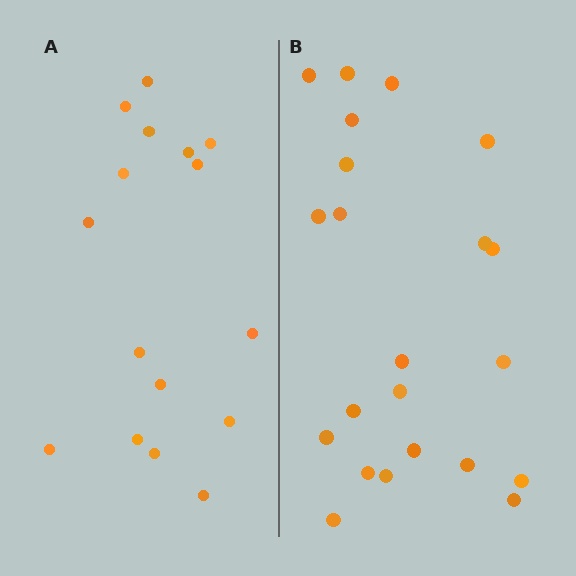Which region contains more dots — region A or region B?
Region B (the right region) has more dots.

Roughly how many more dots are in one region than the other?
Region B has about 6 more dots than region A.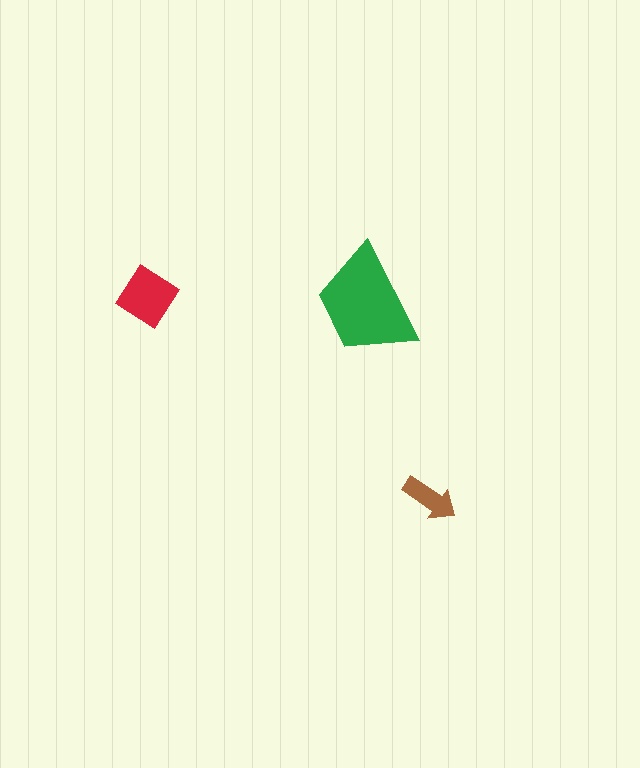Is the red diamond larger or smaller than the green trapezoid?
Smaller.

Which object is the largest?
The green trapezoid.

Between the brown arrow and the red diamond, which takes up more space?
The red diamond.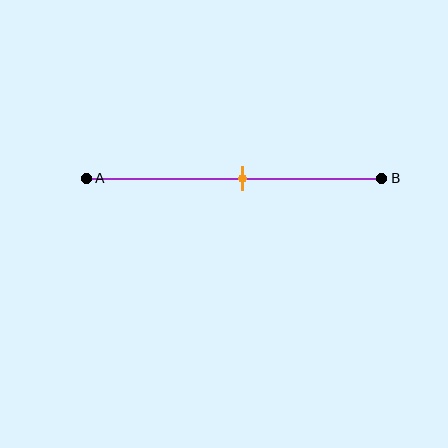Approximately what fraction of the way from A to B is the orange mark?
The orange mark is approximately 55% of the way from A to B.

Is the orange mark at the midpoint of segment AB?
No, the mark is at about 55% from A, not at the 50% midpoint.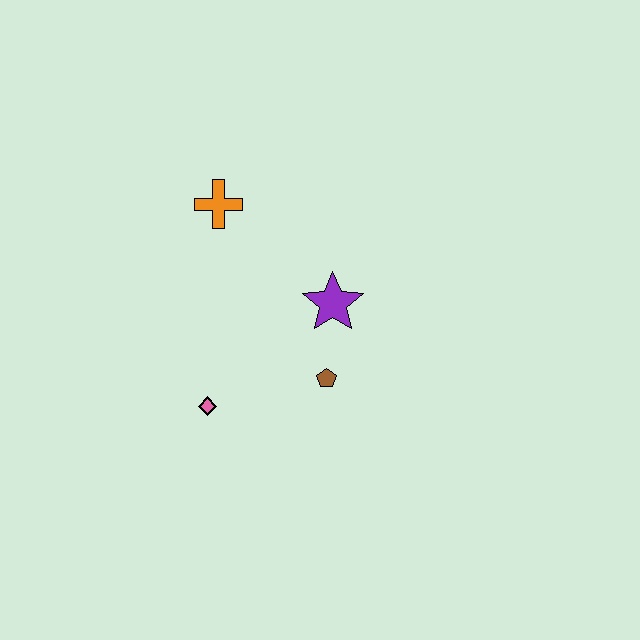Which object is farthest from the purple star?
The pink diamond is farthest from the purple star.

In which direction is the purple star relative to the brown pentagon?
The purple star is above the brown pentagon.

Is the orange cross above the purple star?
Yes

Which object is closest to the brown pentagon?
The purple star is closest to the brown pentagon.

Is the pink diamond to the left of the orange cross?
Yes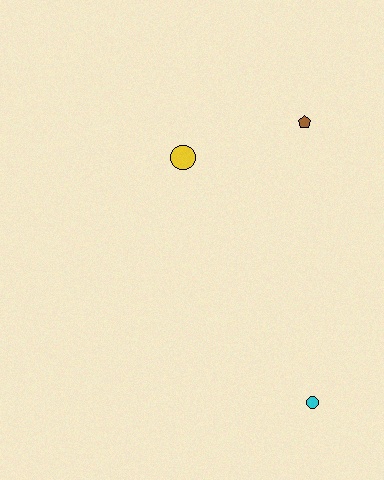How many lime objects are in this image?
There are no lime objects.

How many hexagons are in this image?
There are no hexagons.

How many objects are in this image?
There are 3 objects.